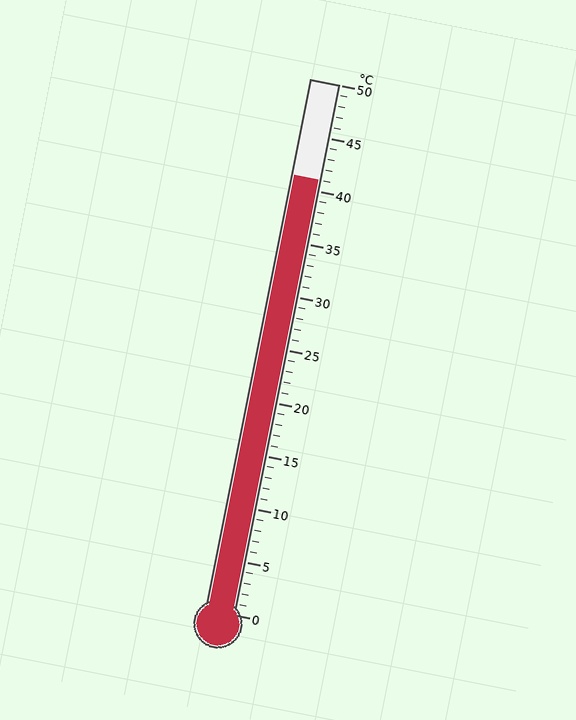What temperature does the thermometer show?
The thermometer shows approximately 41°C.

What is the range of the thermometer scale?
The thermometer scale ranges from 0°C to 50°C.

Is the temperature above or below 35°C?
The temperature is above 35°C.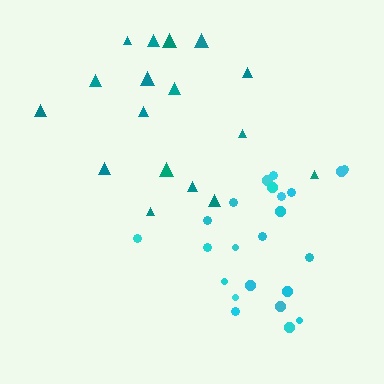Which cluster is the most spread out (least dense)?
Teal.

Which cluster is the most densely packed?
Cyan.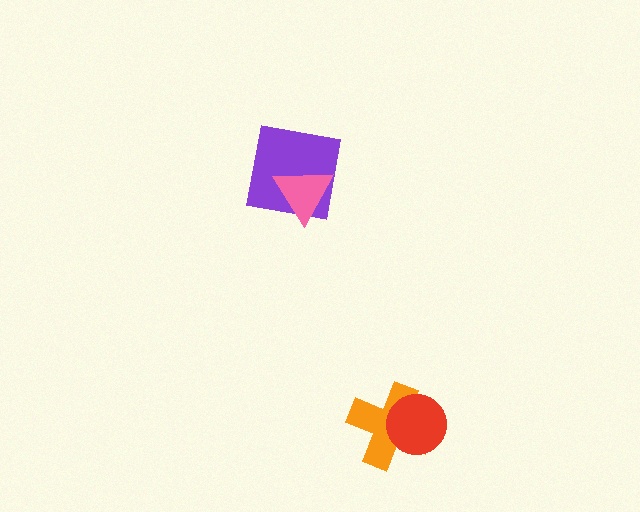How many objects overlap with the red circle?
1 object overlaps with the red circle.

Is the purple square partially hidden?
Yes, it is partially covered by another shape.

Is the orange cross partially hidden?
Yes, it is partially covered by another shape.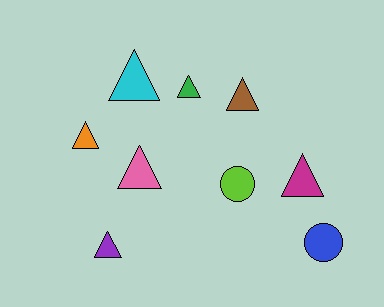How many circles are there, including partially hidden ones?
There are 2 circles.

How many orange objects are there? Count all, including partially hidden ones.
There is 1 orange object.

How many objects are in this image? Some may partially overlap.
There are 9 objects.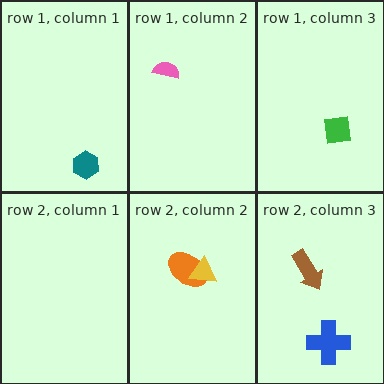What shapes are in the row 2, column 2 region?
The orange ellipse, the yellow triangle.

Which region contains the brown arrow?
The row 2, column 3 region.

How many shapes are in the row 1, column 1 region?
1.